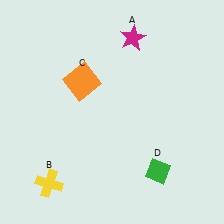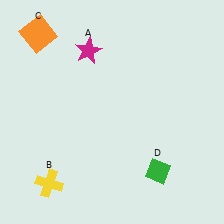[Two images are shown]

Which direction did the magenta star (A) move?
The magenta star (A) moved left.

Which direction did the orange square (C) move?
The orange square (C) moved up.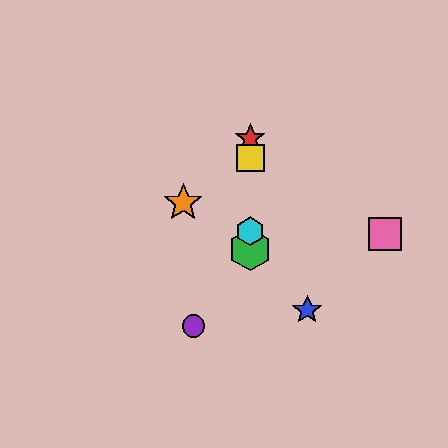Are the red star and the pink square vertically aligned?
No, the red star is at x≈250 and the pink square is at x≈385.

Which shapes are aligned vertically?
The red star, the green hexagon, the yellow square, the cyan hexagon are aligned vertically.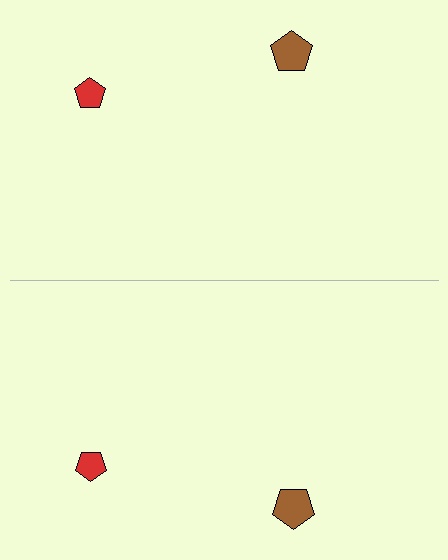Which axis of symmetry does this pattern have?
The pattern has a horizontal axis of symmetry running through the center of the image.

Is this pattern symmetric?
Yes, this pattern has bilateral (reflection) symmetry.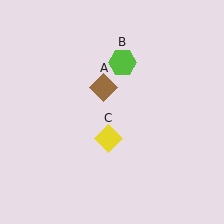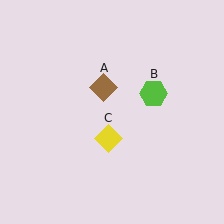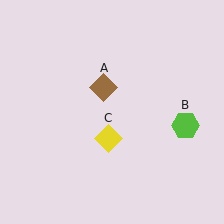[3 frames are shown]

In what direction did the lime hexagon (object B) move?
The lime hexagon (object B) moved down and to the right.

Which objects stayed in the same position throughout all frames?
Brown diamond (object A) and yellow diamond (object C) remained stationary.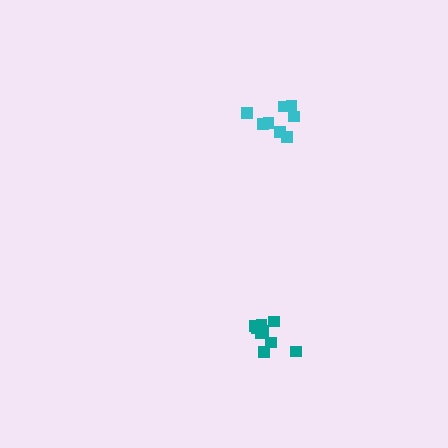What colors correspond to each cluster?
The clusters are colored: teal, cyan.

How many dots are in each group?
Group 1: 9 dots, Group 2: 8 dots (17 total).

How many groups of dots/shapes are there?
There are 2 groups.